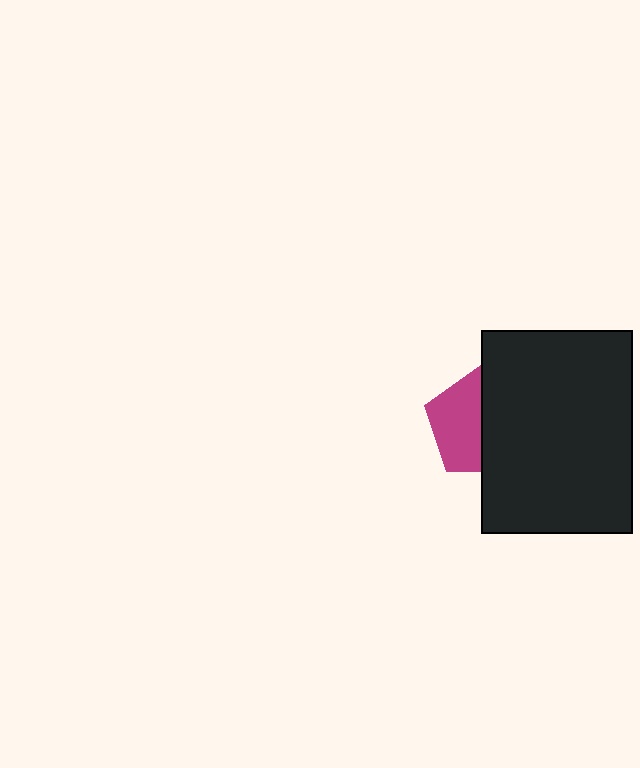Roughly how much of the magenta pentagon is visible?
About half of it is visible (roughly 51%).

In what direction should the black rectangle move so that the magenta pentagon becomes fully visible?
The black rectangle should move right. That is the shortest direction to clear the overlap and leave the magenta pentagon fully visible.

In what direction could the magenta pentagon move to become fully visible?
The magenta pentagon could move left. That would shift it out from behind the black rectangle entirely.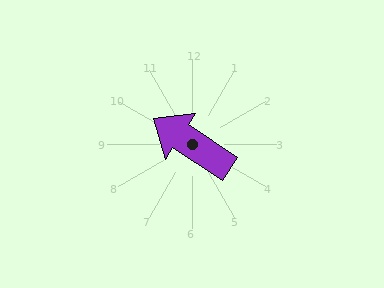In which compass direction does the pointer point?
Northwest.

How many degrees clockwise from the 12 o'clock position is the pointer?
Approximately 303 degrees.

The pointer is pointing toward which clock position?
Roughly 10 o'clock.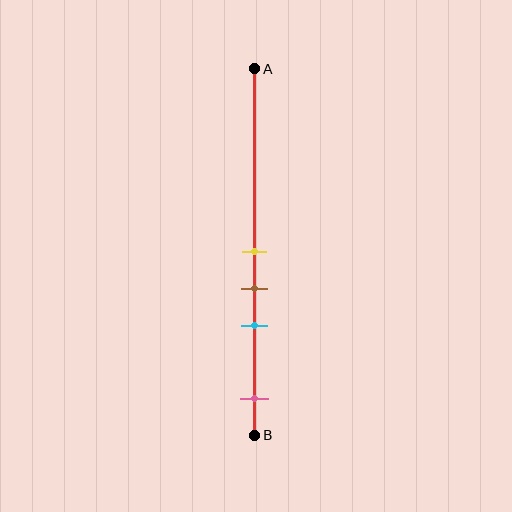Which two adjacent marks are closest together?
The yellow and brown marks are the closest adjacent pair.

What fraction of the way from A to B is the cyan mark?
The cyan mark is approximately 70% (0.7) of the way from A to B.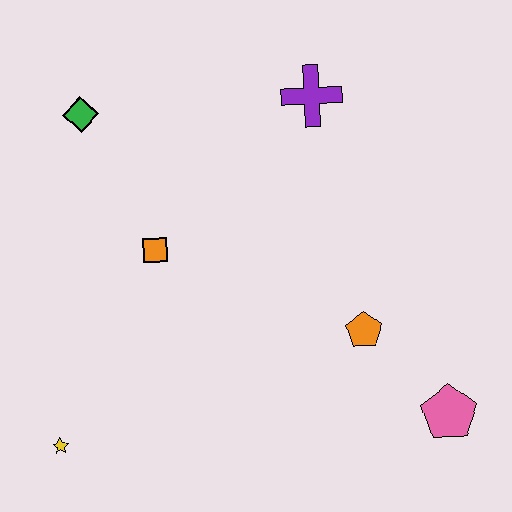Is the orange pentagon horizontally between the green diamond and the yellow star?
No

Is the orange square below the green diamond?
Yes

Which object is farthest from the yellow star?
The purple cross is farthest from the yellow star.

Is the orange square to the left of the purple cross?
Yes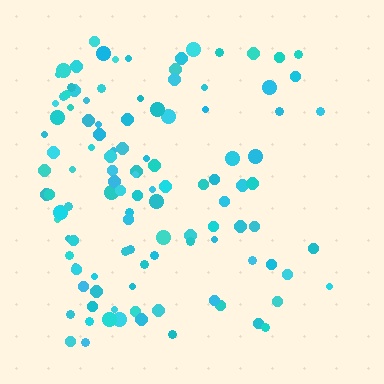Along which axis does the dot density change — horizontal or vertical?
Horizontal.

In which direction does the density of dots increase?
From right to left, with the left side densest.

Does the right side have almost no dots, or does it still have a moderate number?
Still a moderate number, just noticeably fewer than the left.